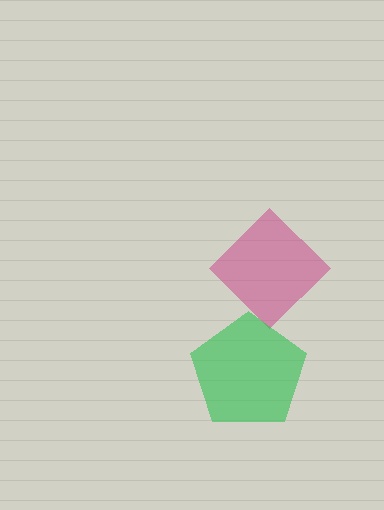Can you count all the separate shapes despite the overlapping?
Yes, there are 2 separate shapes.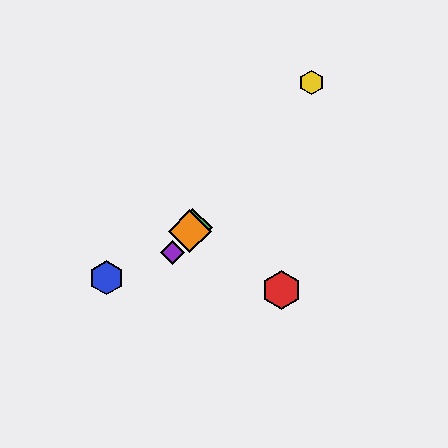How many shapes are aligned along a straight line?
4 shapes (the green diamond, the yellow hexagon, the purple diamond, the orange diamond) are aligned along a straight line.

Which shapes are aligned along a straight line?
The green diamond, the yellow hexagon, the purple diamond, the orange diamond are aligned along a straight line.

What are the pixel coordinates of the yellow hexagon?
The yellow hexagon is at (311, 83).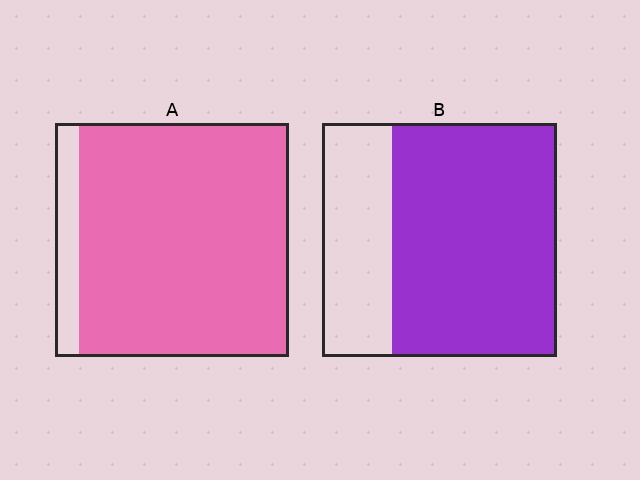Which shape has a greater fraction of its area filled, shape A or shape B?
Shape A.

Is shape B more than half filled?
Yes.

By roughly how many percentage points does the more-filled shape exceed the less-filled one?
By roughly 20 percentage points (A over B).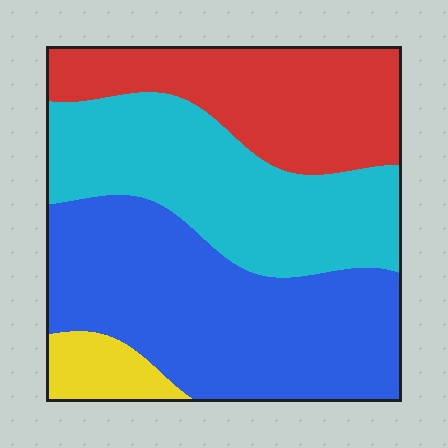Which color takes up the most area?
Blue, at roughly 40%.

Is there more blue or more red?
Blue.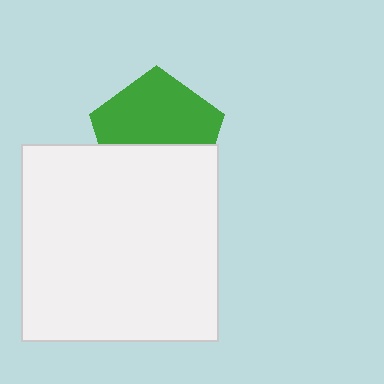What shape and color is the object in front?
The object in front is a white square.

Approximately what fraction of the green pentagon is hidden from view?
Roughly 43% of the green pentagon is hidden behind the white square.